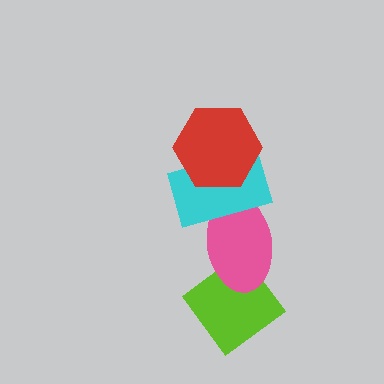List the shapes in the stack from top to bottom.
From top to bottom: the red hexagon, the cyan rectangle, the pink ellipse, the lime diamond.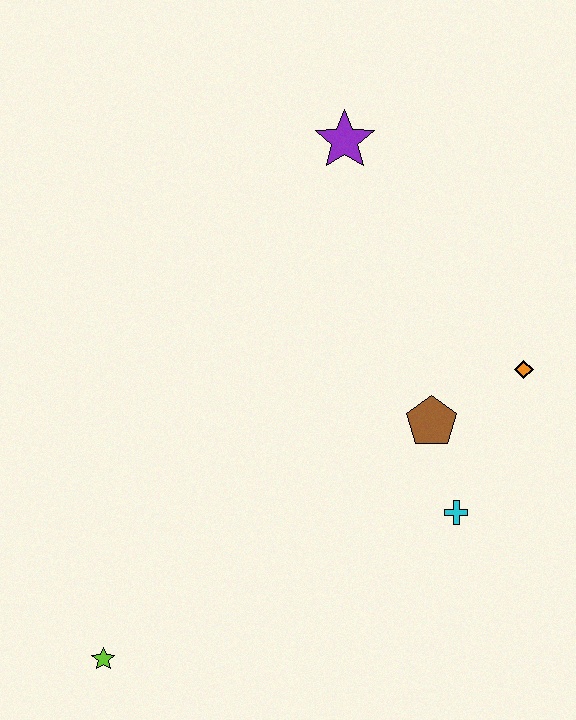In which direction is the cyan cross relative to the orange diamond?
The cyan cross is below the orange diamond.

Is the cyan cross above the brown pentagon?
No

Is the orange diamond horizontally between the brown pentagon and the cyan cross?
No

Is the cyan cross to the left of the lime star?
No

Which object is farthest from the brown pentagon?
The lime star is farthest from the brown pentagon.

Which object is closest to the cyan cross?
The brown pentagon is closest to the cyan cross.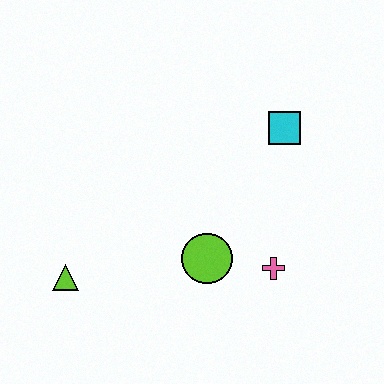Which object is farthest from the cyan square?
The lime triangle is farthest from the cyan square.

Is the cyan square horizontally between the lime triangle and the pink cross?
No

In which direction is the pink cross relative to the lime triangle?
The pink cross is to the right of the lime triangle.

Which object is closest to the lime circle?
The pink cross is closest to the lime circle.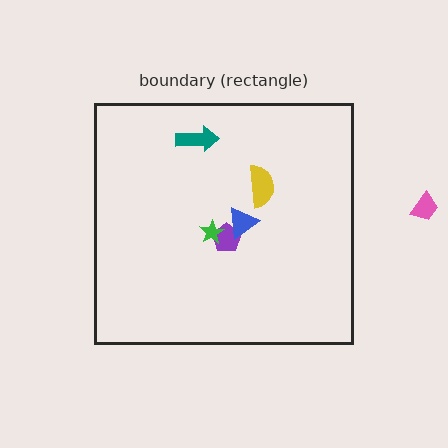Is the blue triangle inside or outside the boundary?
Inside.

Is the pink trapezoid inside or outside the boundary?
Outside.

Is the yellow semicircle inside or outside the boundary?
Inside.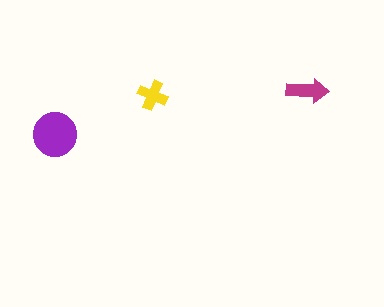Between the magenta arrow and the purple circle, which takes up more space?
The purple circle.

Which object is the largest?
The purple circle.